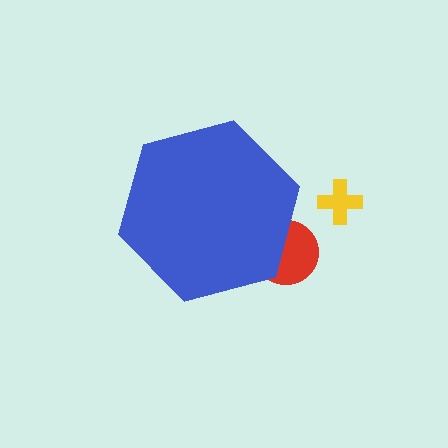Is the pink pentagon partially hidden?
Yes, the pink pentagon is partially hidden behind the blue hexagon.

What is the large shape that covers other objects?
A blue hexagon.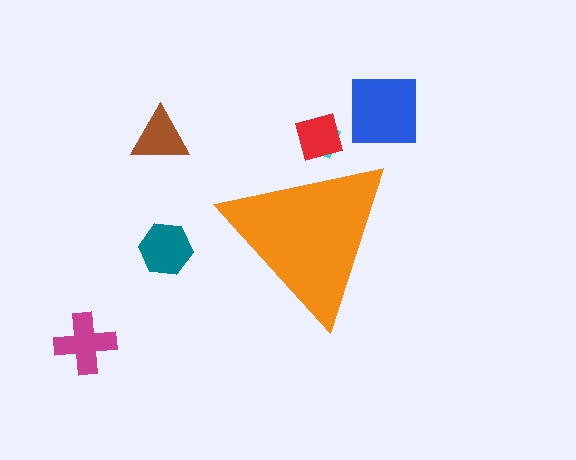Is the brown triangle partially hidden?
No, the brown triangle is fully visible.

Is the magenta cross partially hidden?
No, the magenta cross is fully visible.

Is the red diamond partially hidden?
Yes, the red diamond is partially hidden behind the orange triangle.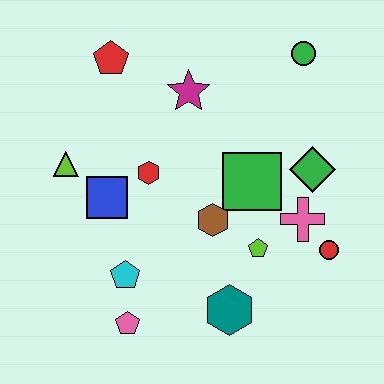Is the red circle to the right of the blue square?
Yes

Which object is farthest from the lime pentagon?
The red pentagon is farthest from the lime pentagon.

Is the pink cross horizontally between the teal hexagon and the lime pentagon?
No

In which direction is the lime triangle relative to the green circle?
The lime triangle is to the left of the green circle.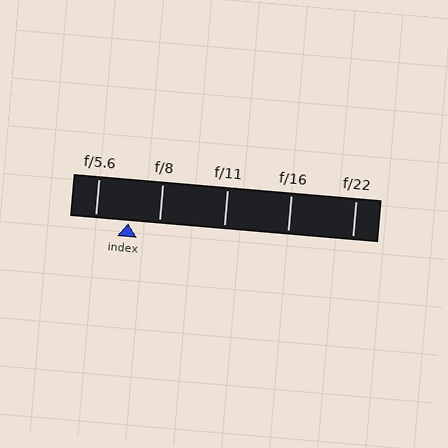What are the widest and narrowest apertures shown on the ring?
The widest aperture shown is f/5.6 and the narrowest is f/22.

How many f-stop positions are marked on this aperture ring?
There are 5 f-stop positions marked.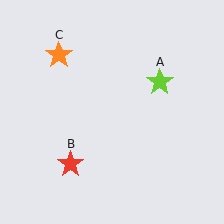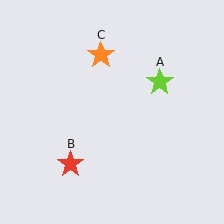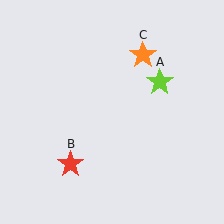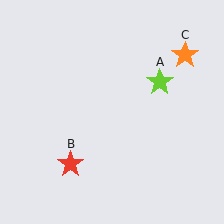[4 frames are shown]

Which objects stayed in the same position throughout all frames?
Lime star (object A) and red star (object B) remained stationary.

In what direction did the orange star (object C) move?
The orange star (object C) moved right.